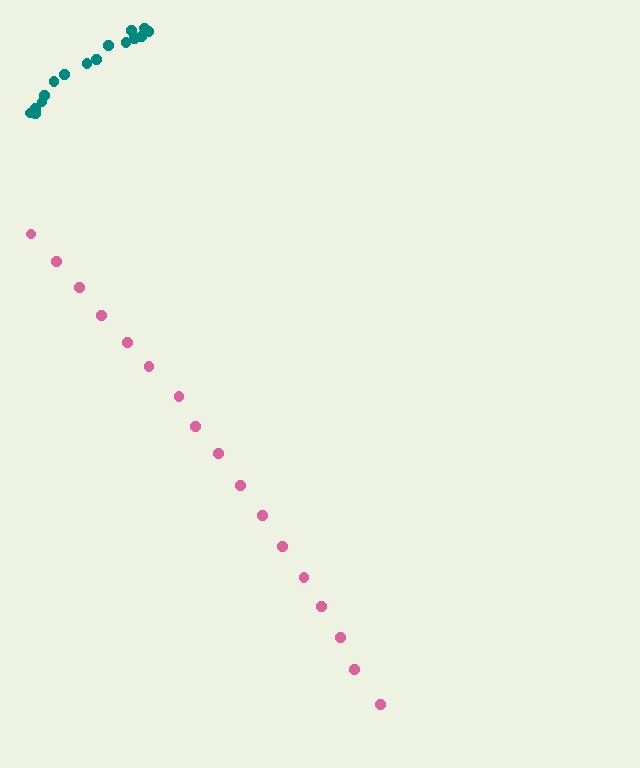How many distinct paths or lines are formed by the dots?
There are 2 distinct paths.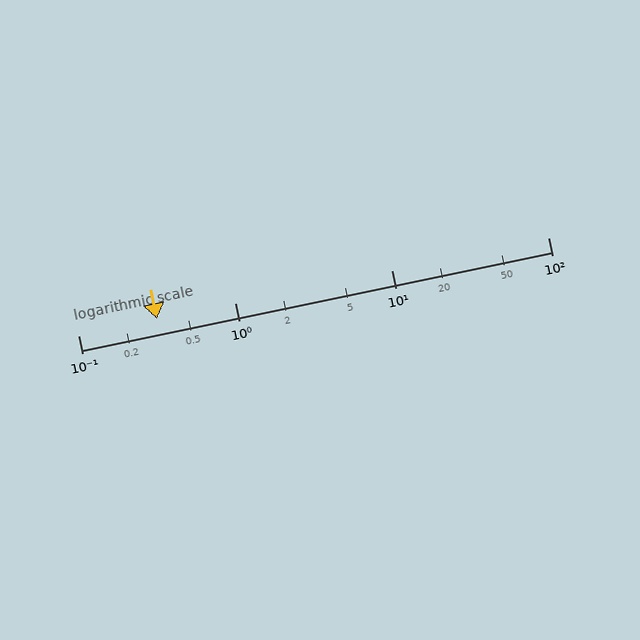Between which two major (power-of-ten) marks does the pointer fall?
The pointer is between 0.1 and 1.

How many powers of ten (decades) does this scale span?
The scale spans 3 decades, from 0.1 to 100.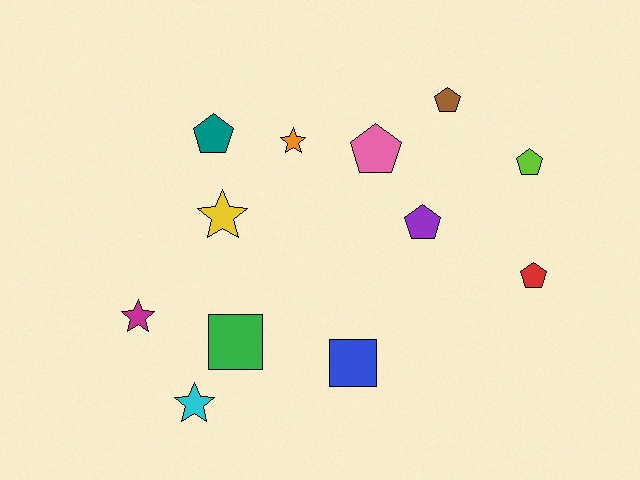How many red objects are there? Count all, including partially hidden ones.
There is 1 red object.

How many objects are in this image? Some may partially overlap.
There are 12 objects.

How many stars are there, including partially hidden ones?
There are 4 stars.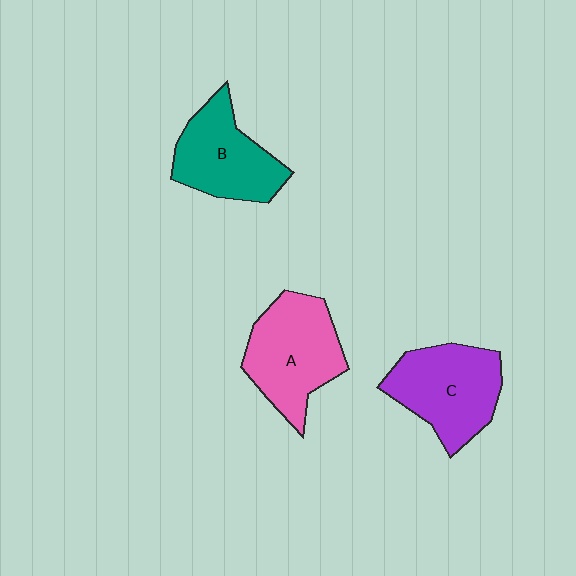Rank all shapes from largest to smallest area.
From largest to smallest: A (pink), C (purple), B (teal).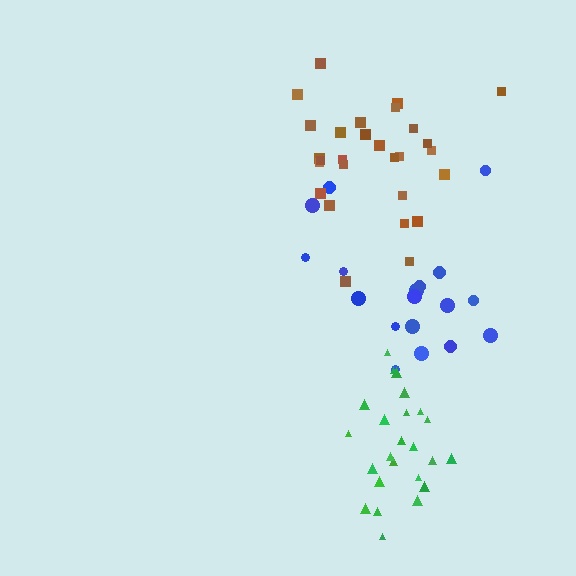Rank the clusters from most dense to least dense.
green, brown, blue.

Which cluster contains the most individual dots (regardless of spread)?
Brown (28).